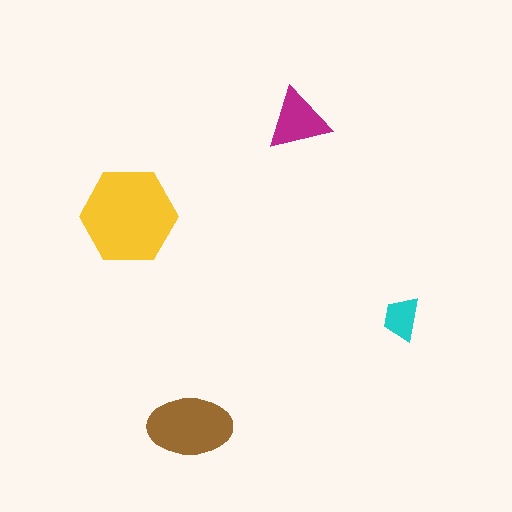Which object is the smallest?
The cyan trapezoid.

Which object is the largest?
The yellow hexagon.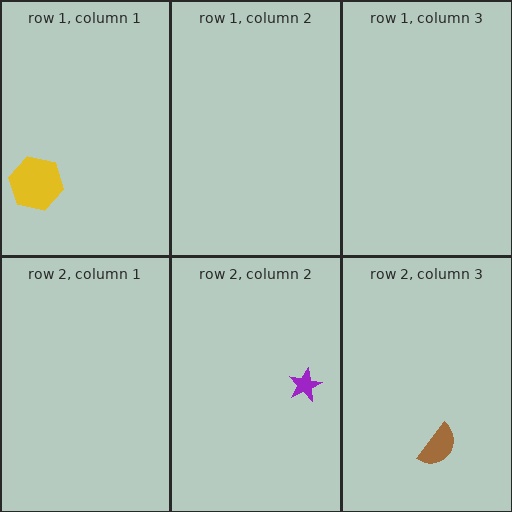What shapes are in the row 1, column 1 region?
The yellow hexagon.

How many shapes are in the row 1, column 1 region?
1.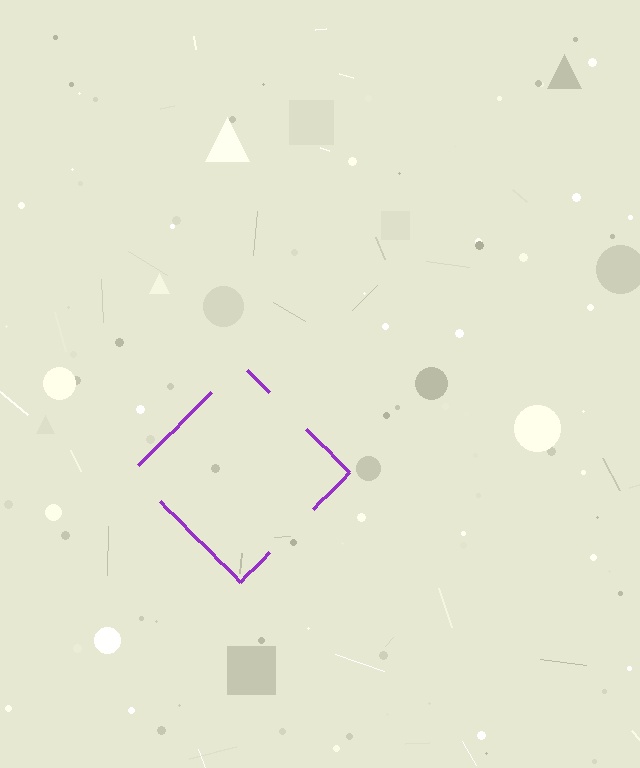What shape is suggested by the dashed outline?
The dashed outline suggests a diamond.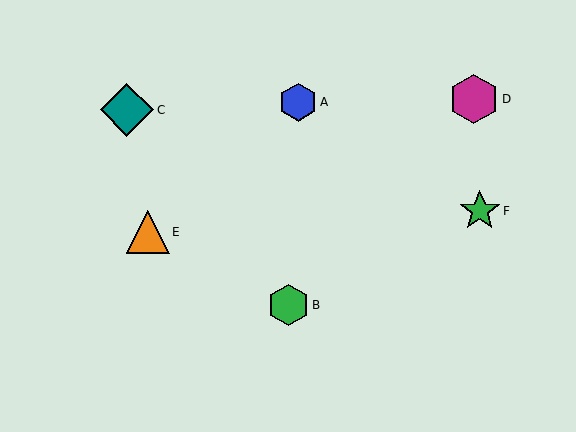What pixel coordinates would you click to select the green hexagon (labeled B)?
Click at (288, 305) to select the green hexagon B.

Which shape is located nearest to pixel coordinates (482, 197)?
The green star (labeled F) at (480, 211) is nearest to that location.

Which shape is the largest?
The teal diamond (labeled C) is the largest.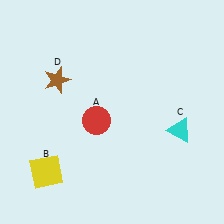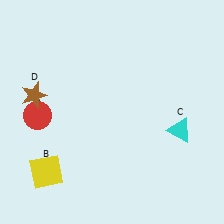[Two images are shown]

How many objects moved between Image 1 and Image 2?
2 objects moved between the two images.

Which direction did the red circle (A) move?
The red circle (A) moved left.